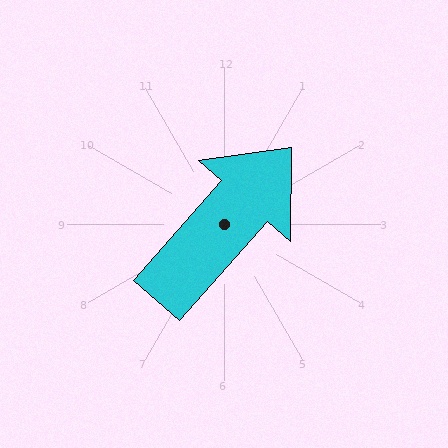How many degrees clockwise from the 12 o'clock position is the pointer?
Approximately 41 degrees.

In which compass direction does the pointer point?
Northeast.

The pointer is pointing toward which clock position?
Roughly 1 o'clock.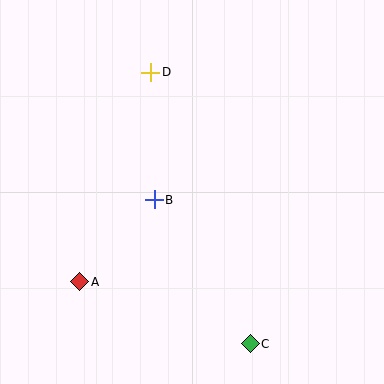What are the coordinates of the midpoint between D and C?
The midpoint between D and C is at (201, 208).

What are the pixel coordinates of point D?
Point D is at (151, 72).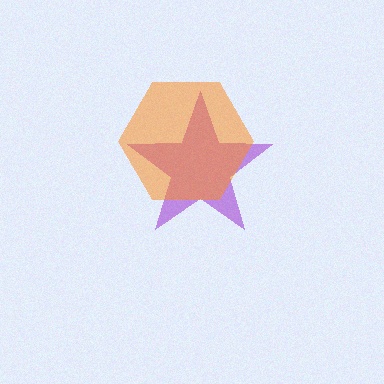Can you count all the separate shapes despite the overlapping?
Yes, there are 2 separate shapes.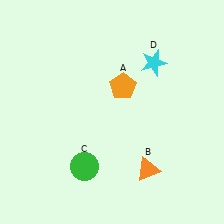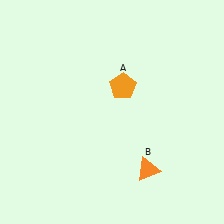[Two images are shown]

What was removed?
The green circle (C), the cyan star (D) were removed in Image 2.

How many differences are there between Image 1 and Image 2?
There are 2 differences between the two images.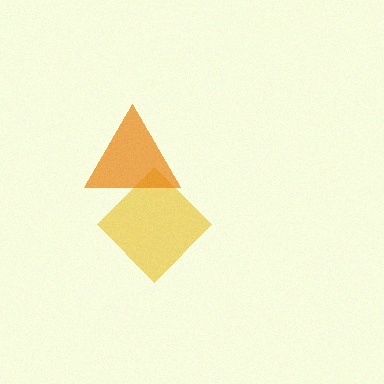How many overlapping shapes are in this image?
There are 2 overlapping shapes in the image.